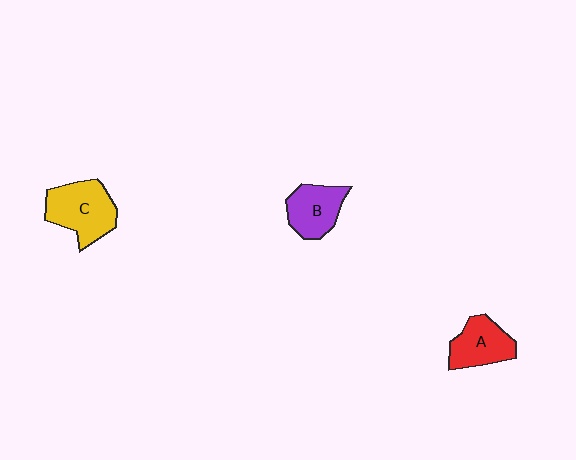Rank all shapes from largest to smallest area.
From largest to smallest: C (yellow), A (red), B (purple).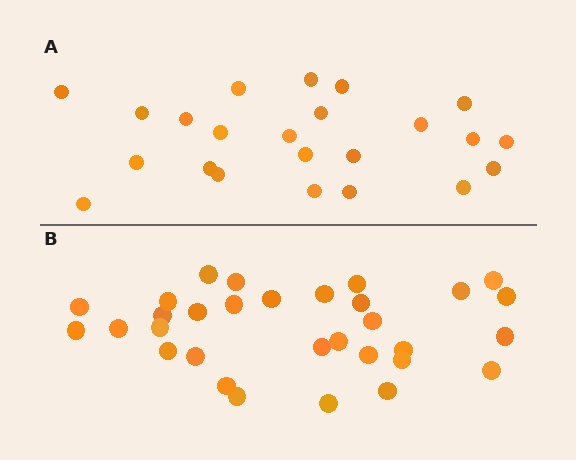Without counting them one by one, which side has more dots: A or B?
Region B (the bottom region) has more dots.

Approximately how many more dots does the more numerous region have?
Region B has roughly 8 or so more dots than region A.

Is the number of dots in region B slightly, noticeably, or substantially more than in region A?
Region B has noticeably more, but not dramatically so. The ratio is roughly 1.3 to 1.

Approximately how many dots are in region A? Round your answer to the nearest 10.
About 20 dots. (The exact count is 23, which rounds to 20.)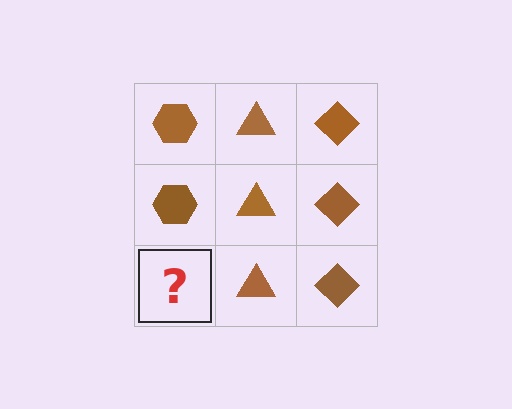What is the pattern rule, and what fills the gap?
The rule is that each column has a consistent shape. The gap should be filled with a brown hexagon.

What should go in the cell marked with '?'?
The missing cell should contain a brown hexagon.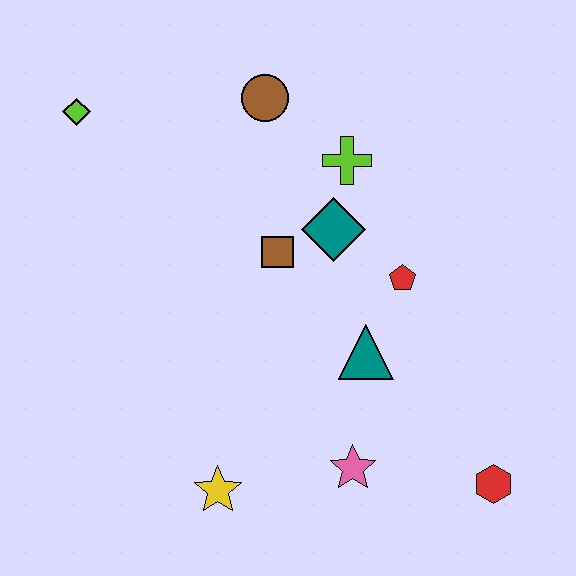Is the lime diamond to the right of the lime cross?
No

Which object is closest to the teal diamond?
The brown square is closest to the teal diamond.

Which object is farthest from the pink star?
The lime diamond is farthest from the pink star.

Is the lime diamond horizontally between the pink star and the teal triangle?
No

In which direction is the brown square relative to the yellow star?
The brown square is above the yellow star.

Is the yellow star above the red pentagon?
No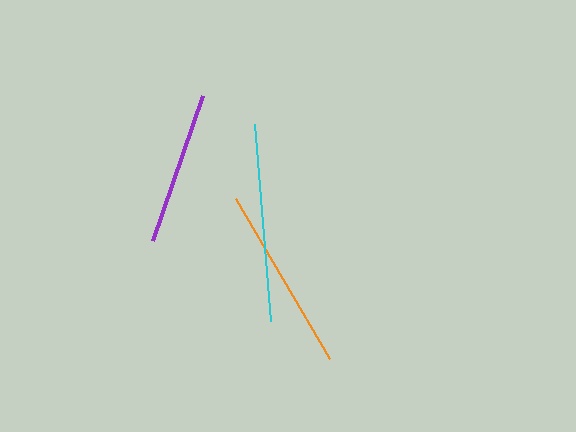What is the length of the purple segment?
The purple segment is approximately 153 pixels long.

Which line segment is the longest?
The cyan line is the longest at approximately 198 pixels.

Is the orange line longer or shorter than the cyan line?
The cyan line is longer than the orange line.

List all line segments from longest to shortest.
From longest to shortest: cyan, orange, purple.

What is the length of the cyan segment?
The cyan segment is approximately 198 pixels long.